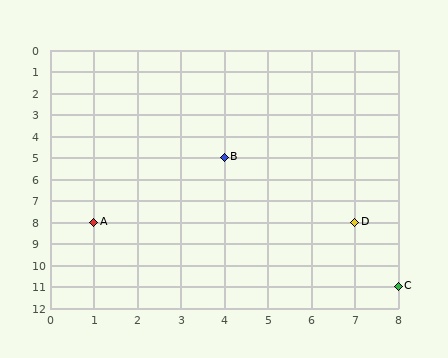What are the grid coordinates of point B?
Point B is at grid coordinates (4, 5).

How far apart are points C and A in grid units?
Points C and A are 7 columns and 3 rows apart (about 7.6 grid units diagonally).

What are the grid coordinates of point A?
Point A is at grid coordinates (1, 8).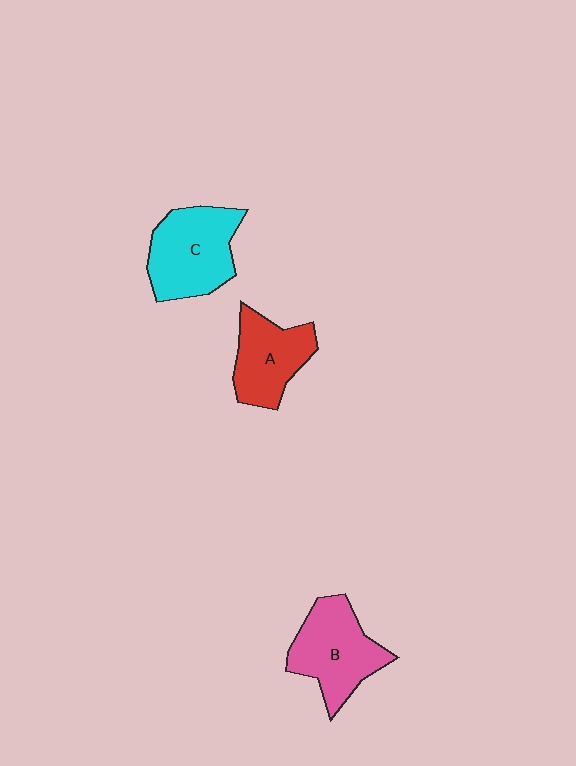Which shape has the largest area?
Shape C (cyan).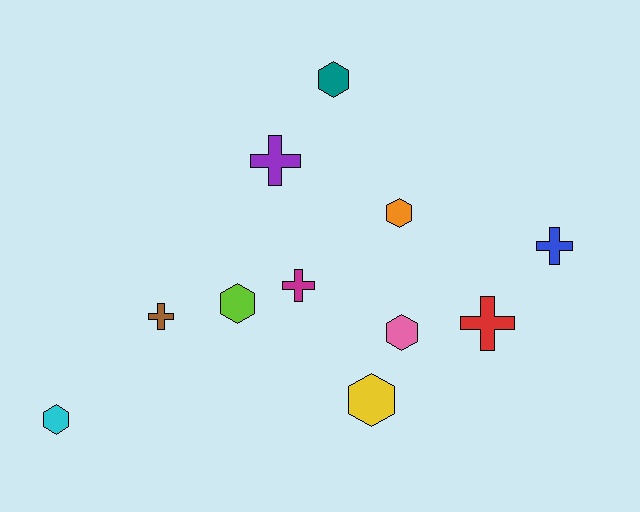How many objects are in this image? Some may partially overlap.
There are 11 objects.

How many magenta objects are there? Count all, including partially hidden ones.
There is 1 magenta object.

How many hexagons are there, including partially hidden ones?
There are 6 hexagons.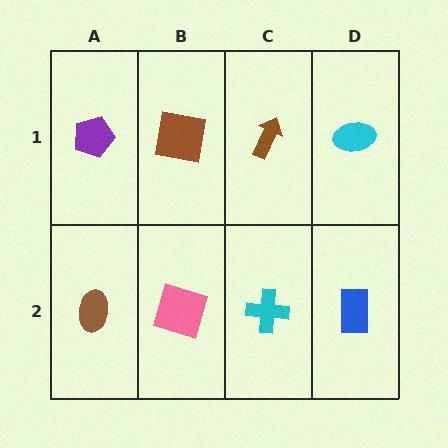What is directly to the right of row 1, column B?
A brown arrow.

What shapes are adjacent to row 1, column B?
A pink square (row 2, column B), a purple pentagon (row 1, column A), a brown arrow (row 1, column C).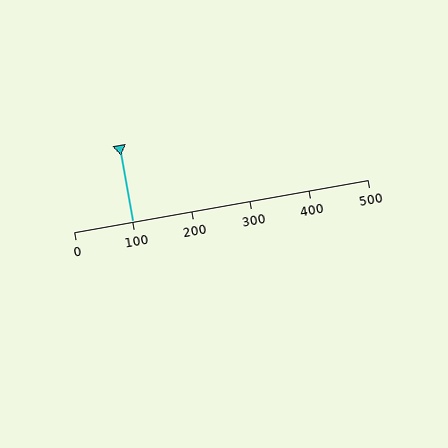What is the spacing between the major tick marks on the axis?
The major ticks are spaced 100 apart.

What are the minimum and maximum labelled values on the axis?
The axis runs from 0 to 500.